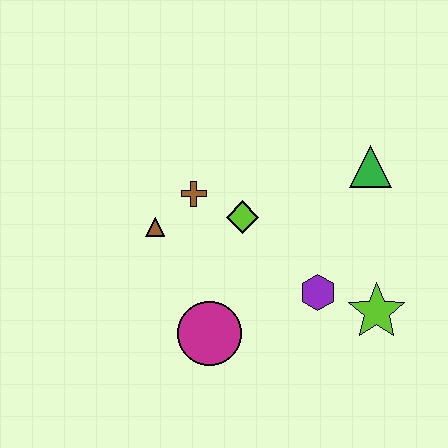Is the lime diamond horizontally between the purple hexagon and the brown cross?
Yes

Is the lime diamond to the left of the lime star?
Yes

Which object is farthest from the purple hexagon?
The brown triangle is farthest from the purple hexagon.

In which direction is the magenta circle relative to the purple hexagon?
The magenta circle is to the left of the purple hexagon.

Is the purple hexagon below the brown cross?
Yes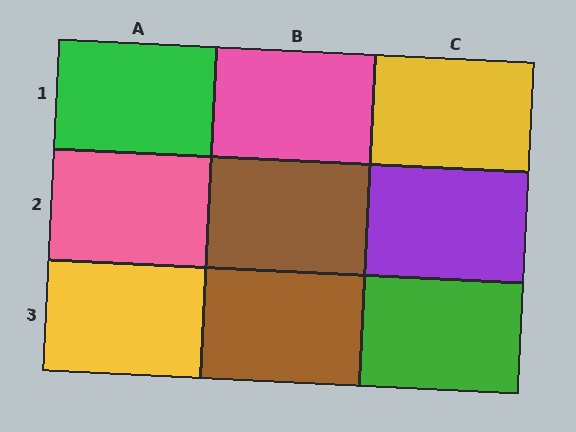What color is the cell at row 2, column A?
Pink.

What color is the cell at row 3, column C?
Green.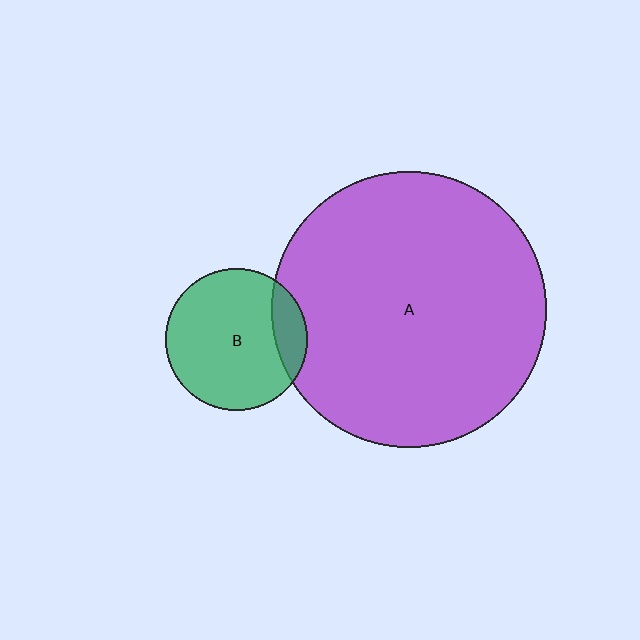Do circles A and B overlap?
Yes.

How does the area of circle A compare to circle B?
Approximately 3.8 times.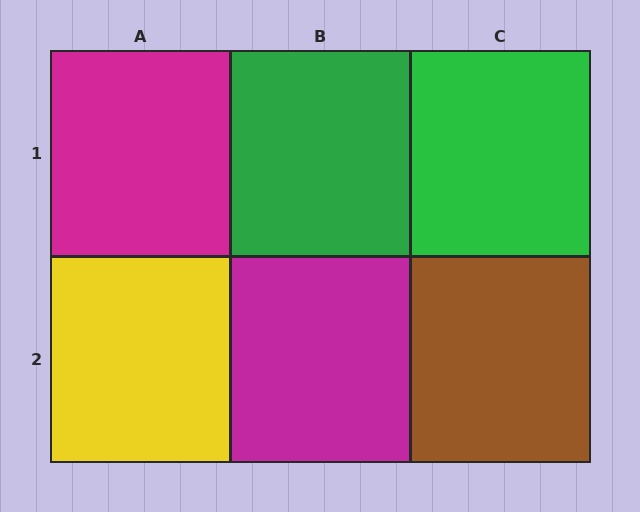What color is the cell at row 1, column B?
Green.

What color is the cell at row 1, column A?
Magenta.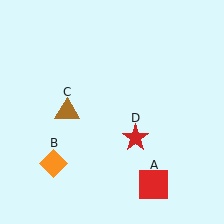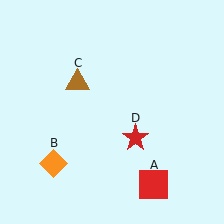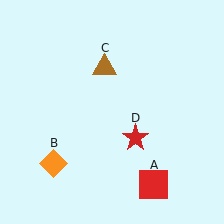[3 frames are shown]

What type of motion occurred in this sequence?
The brown triangle (object C) rotated clockwise around the center of the scene.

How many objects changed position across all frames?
1 object changed position: brown triangle (object C).